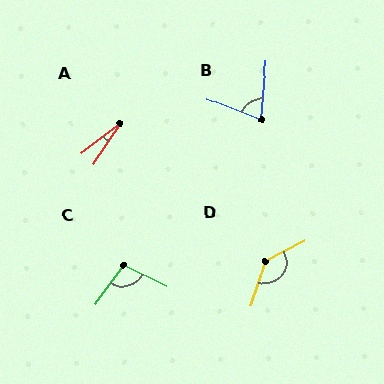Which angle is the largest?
D, at approximately 136 degrees.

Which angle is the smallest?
A, at approximately 18 degrees.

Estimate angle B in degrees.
Approximately 74 degrees.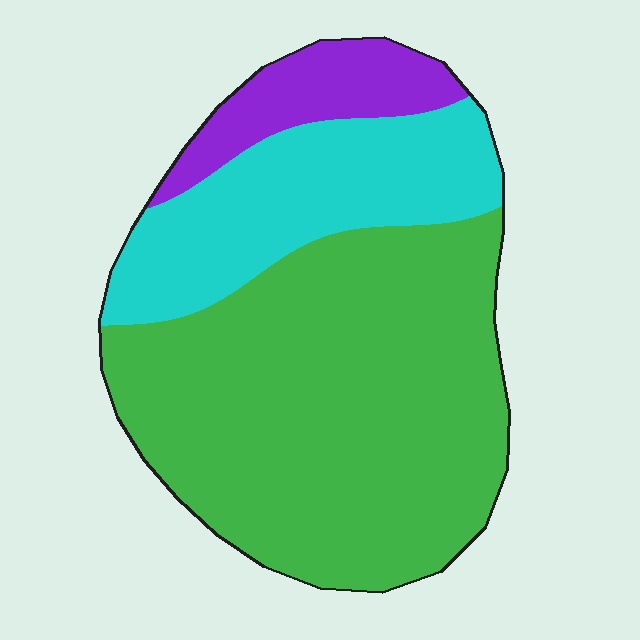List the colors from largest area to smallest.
From largest to smallest: green, cyan, purple.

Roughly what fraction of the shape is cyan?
Cyan takes up between a sixth and a third of the shape.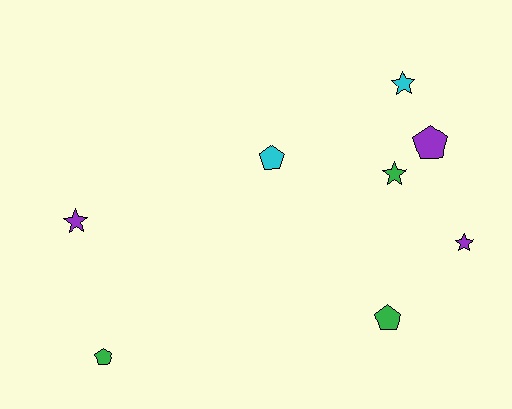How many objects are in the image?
There are 8 objects.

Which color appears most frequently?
Purple, with 3 objects.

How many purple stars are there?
There are 2 purple stars.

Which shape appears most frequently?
Star, with 4 objects.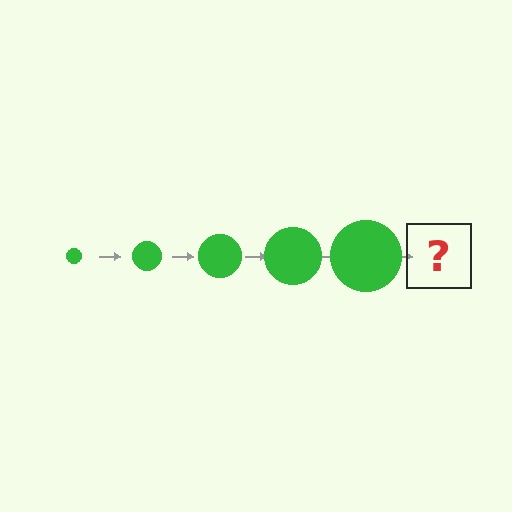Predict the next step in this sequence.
The next step is a green circle, larger than the previous one.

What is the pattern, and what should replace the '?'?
The pattern is that the circle gets progressively larger each step. The '?' should be a green circle, larger than the previous one.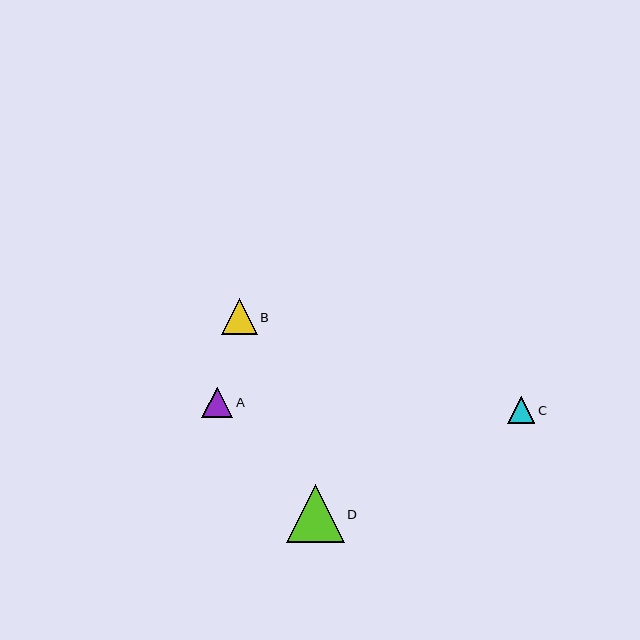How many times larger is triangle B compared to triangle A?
Triangle B is approximately 1.2 times the size of triangle A.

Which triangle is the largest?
Triangle D is the largest with a size of approximately 58 pixels.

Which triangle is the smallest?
Triangle C is the smallest with a size of approximately 27 pixels.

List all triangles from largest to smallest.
From largest to smallest: D, B, A, C.